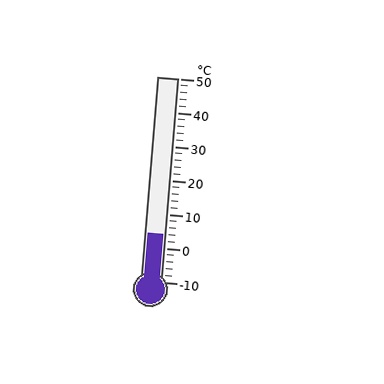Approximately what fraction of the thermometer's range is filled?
The thermometer is filled to approximately 25% of its range.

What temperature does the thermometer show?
The thermometer shows approximately 4°C.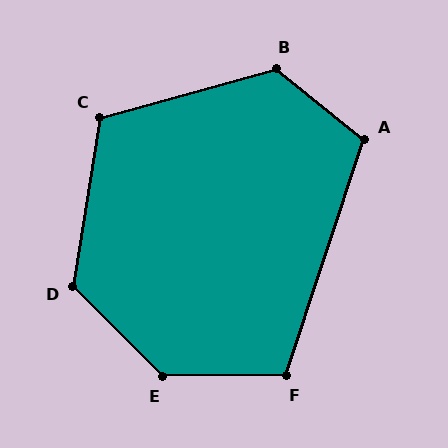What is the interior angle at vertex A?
Approximately 111 degrees (obtuse).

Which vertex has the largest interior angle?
E, at approximately 135 degrees.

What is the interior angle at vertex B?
Approximately 126 degrees (obtuse).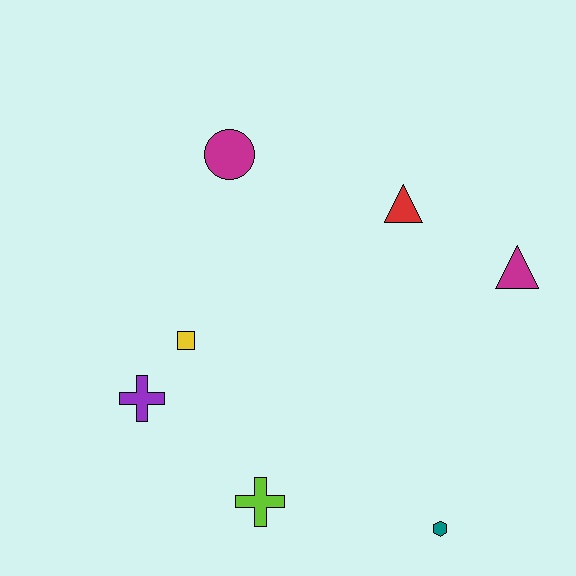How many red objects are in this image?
There is 1 red object.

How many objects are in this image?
There are 7 objects.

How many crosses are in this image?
There are 2 crosses.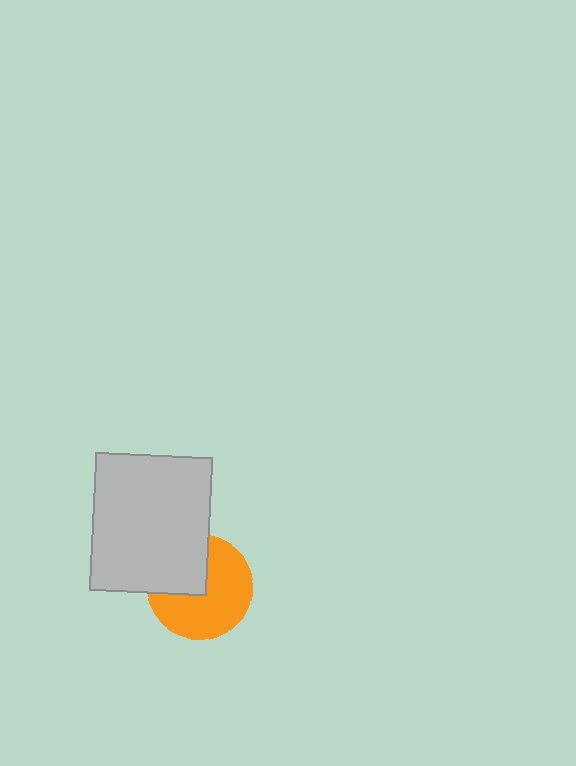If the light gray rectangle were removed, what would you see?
You would see the complete orange circle.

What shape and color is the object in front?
The object in front is a light gray rectangle.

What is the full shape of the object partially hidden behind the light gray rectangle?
The partially hidden object is an orange circle.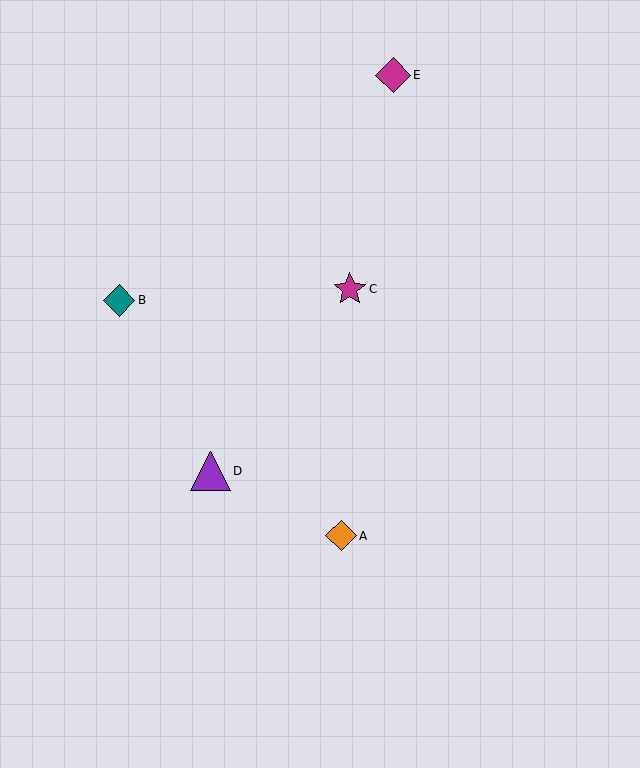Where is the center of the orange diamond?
The center of the orange diamond is at (341, 536).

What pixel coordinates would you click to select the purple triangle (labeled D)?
Click at (211, 471) to select the purple triangle D.